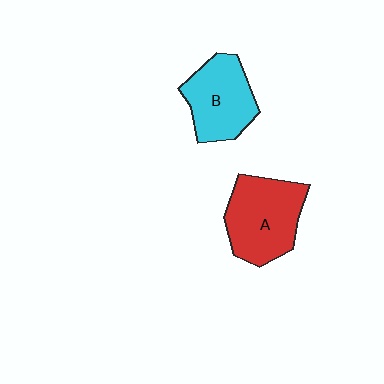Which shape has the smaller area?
Shape B (cyan).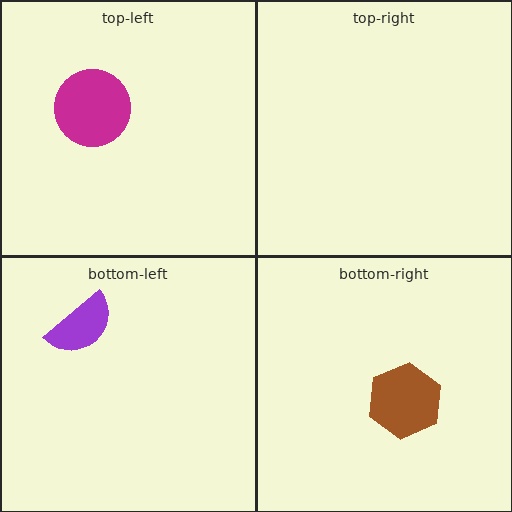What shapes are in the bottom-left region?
The purple semicircle.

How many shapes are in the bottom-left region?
1.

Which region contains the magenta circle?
The top-left region.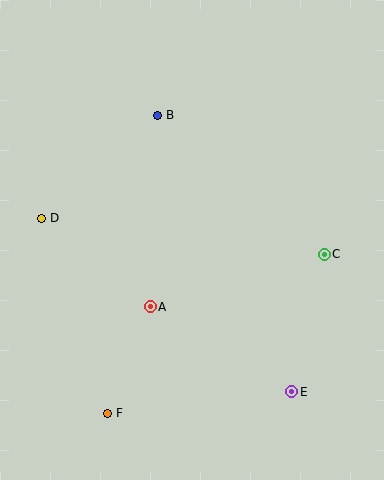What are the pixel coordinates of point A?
Point A is at (150, 307).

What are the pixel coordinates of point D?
Point D is at (42, 218).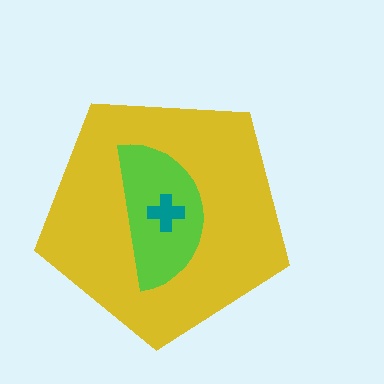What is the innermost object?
The teal cross.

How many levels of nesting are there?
3.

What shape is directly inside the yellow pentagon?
The lime semicircle.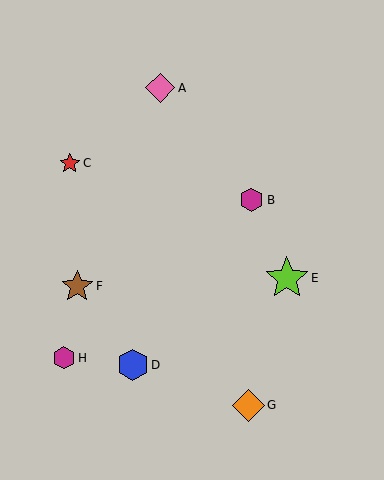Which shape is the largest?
The lime star (labeled E) is the largest.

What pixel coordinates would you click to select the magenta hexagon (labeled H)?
Click at (64, 358) to select the magenta hexagon H.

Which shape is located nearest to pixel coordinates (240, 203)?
The magenta hexagon (labeled B) at (252, 200) is nearest to that location.